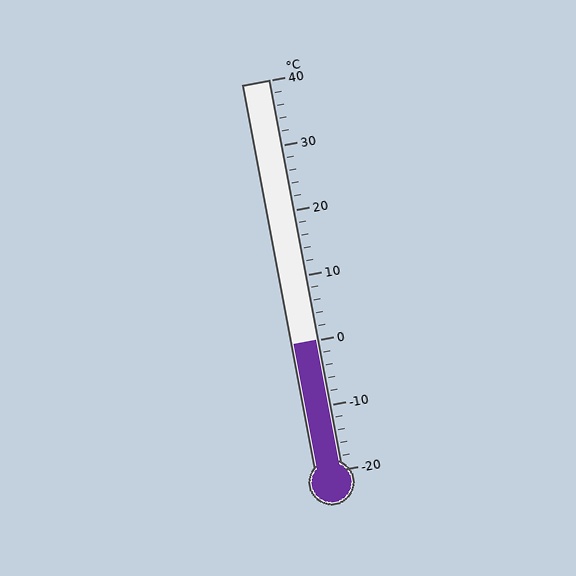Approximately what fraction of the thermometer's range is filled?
The thermometer is filled to approximately 35% of its range.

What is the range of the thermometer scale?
The thermometer scale ranges from -20°C to 40°C.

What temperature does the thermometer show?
The thermometer shows approximately 0°C.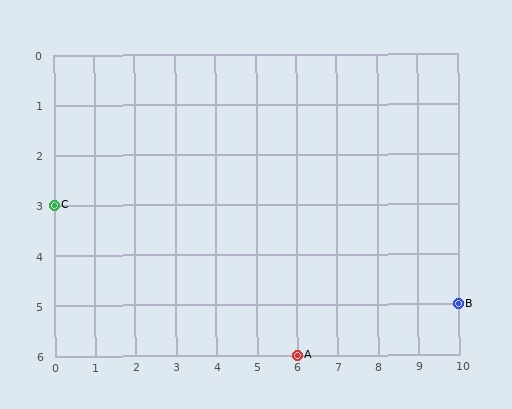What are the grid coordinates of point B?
Point B is at grid coordinates (10, 5).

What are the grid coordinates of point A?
Point A is at grid coordinates (6, 6).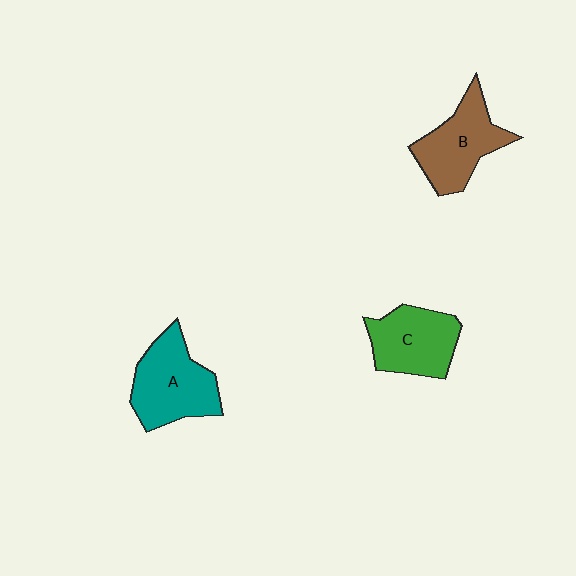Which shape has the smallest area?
Shape C (green).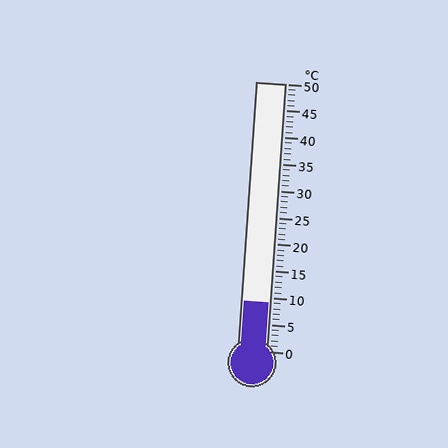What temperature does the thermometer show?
The thermometer shows approximately 9°C.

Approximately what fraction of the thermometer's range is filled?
The thermometer is filled to approximately 20% of its range.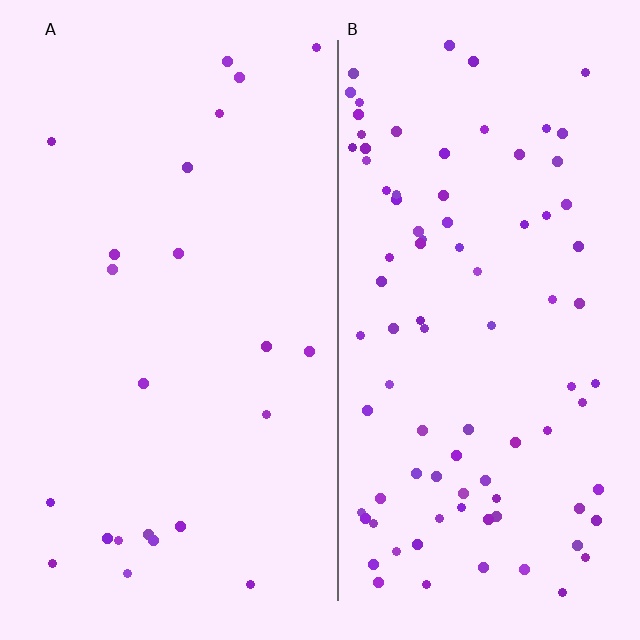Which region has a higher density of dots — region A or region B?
B (the right).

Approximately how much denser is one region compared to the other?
Approximately 4.0× — region B over region A.